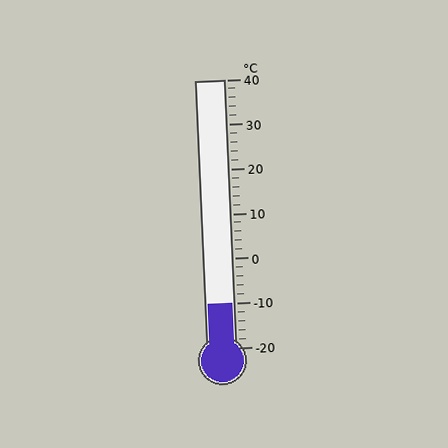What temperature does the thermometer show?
The thermometer shows approximately -10°C.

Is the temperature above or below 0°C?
The temperature is below 0°C.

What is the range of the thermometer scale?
The thermometer scale ranges from -20°C to 40°C.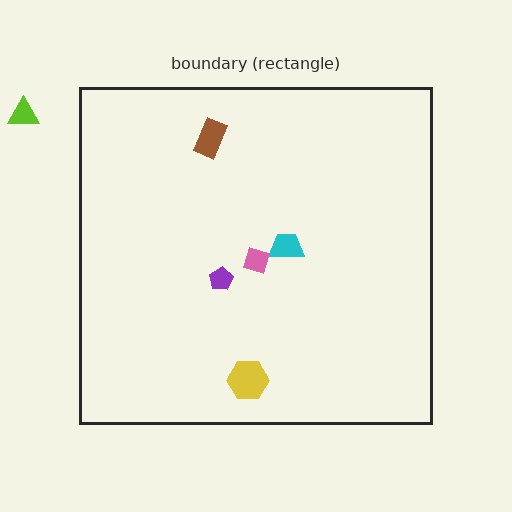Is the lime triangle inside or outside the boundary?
Outside.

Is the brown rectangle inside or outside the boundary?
Inside.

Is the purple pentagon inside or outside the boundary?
Inside.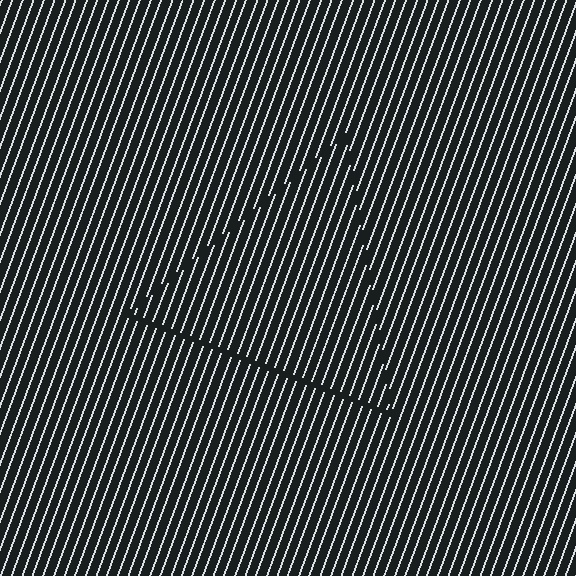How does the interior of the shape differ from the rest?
The interior of the shape contains the same grating, shifted by half a period — the contour is defined by the phase discontinuity where line-ends from the inner and outer gratings abut.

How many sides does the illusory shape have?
3 sides — the line-ends trace a triangle.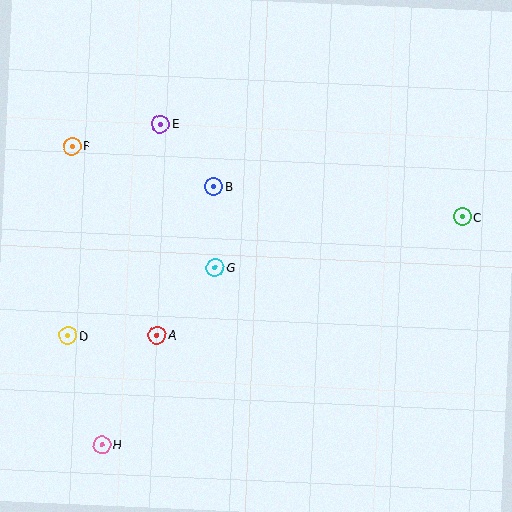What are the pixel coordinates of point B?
Point B is at (214, 186).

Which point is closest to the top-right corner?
Point C is closest to the top-right corner.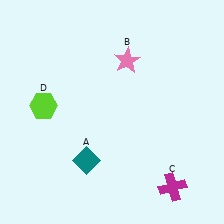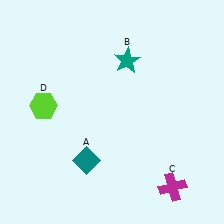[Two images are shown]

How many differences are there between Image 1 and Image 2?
There is 1 difference between the two images.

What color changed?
The star (B) changed from pink in Image 1 to teal in Image 2.